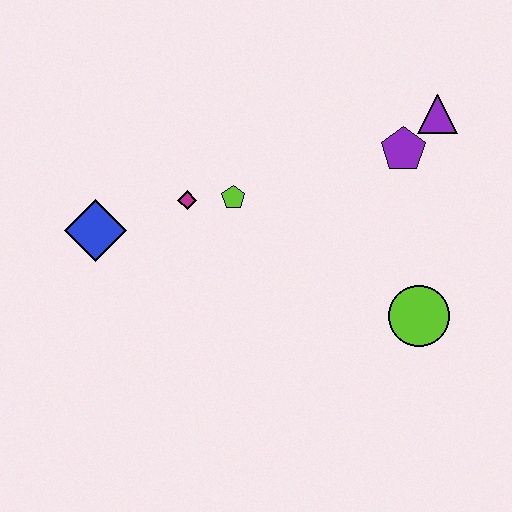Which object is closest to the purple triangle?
The purple pentagon is closest to the purple triangle.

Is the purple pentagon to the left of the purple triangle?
Yes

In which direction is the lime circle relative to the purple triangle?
The lime circle is below the purple triangle.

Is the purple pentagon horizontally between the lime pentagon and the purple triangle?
Yes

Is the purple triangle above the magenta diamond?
Yes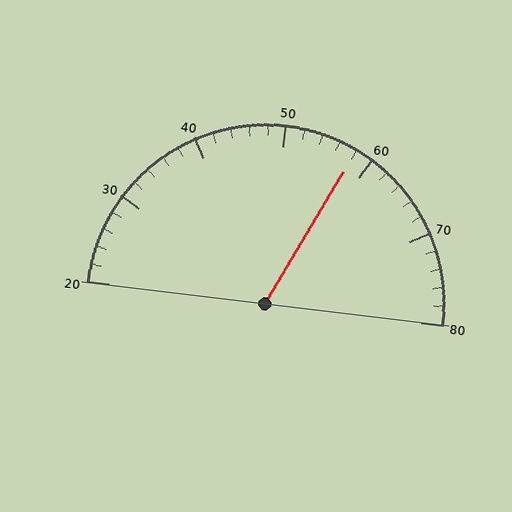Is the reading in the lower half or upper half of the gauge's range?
The reading is in the upper half of the range (20 to 80).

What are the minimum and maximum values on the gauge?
The gauge ranges from 20 to 80.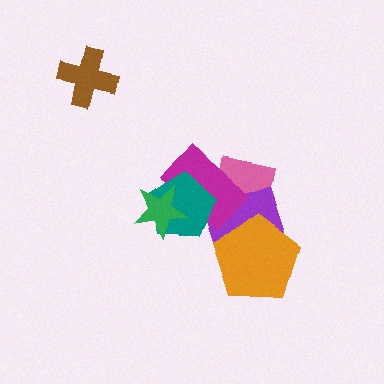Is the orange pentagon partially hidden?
No, no other shape covers it.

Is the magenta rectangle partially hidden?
Yes, it is partially covered by another shape.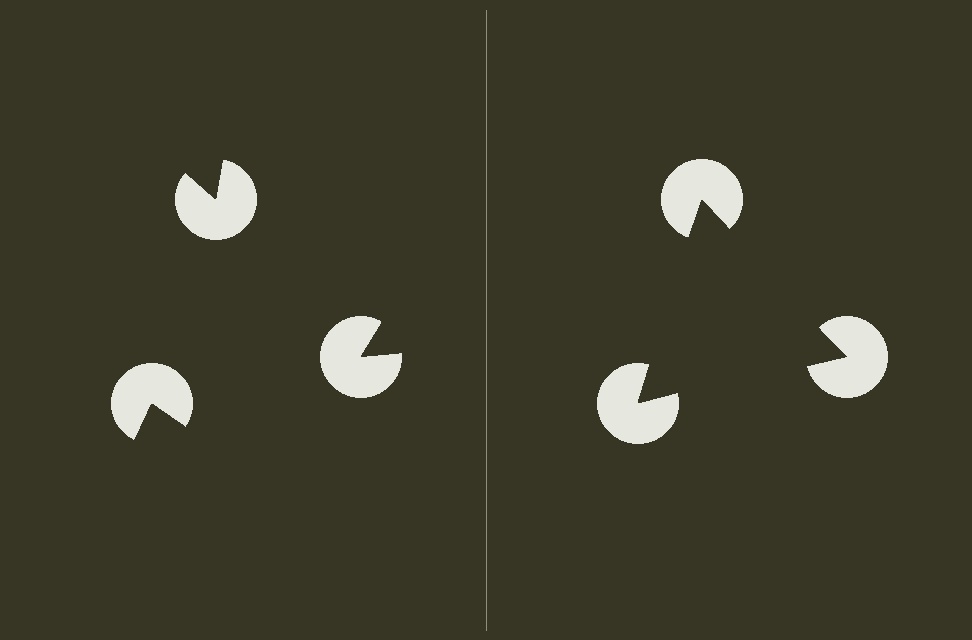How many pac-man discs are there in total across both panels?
6 — 3 on each side.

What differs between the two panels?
The pac-man discs are positioned identically on both sides; only the wedge orientations differ. On the right they align to a triangle; on the left they are misaligned.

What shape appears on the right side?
An illusory triangle.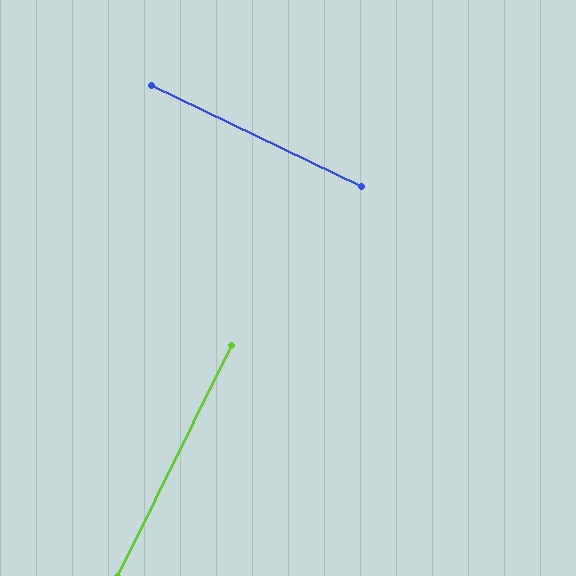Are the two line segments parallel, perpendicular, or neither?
Perpendicular — they meet at approximately 90°.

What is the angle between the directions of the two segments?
Approximately 90 degrees.